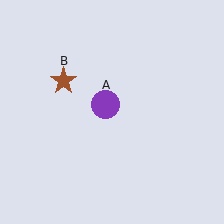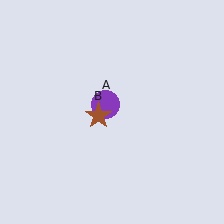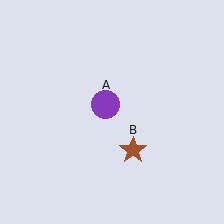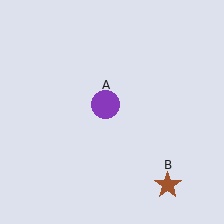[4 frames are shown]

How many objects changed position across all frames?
1 object changed position: brown star (object B).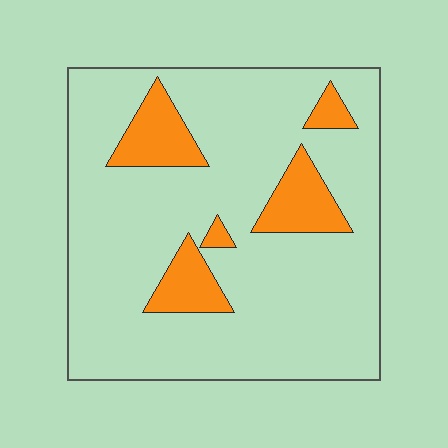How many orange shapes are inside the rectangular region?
5.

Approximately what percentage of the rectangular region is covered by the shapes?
Approximately 15%.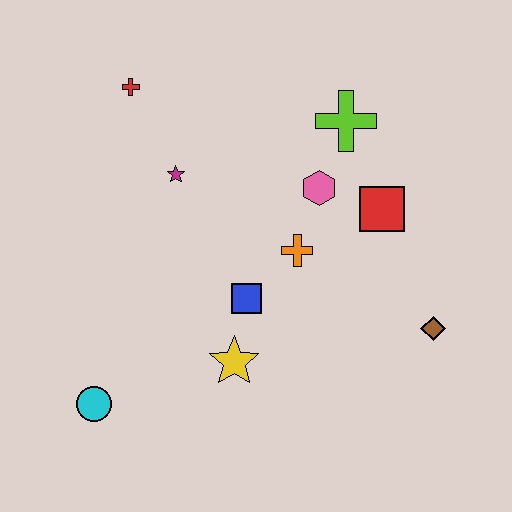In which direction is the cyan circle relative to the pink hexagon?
The cyan circle is to the left of the pink hexagon.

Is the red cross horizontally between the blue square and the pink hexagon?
No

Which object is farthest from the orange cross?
The cyan circle is farthest from the orange cross.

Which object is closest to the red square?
The pink hexagon is closest to the red square.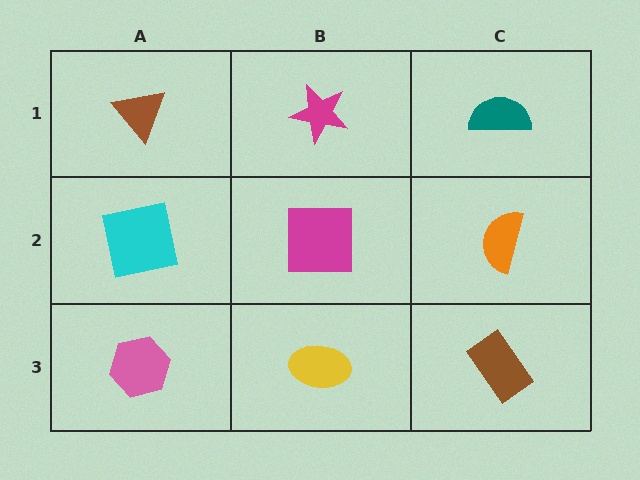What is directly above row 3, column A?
A cyan square.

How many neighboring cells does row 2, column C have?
3.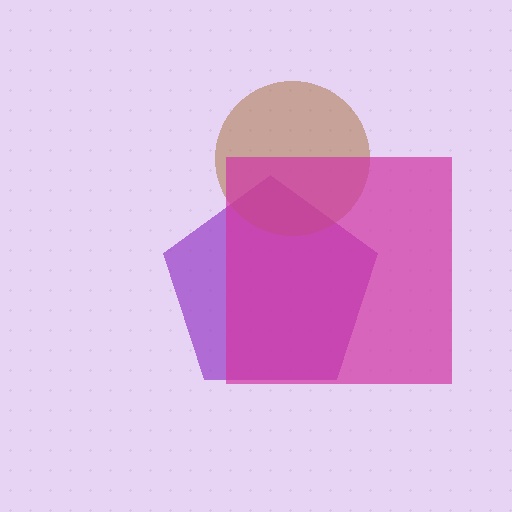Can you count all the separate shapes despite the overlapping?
Yes, there are 3 separate shapes.